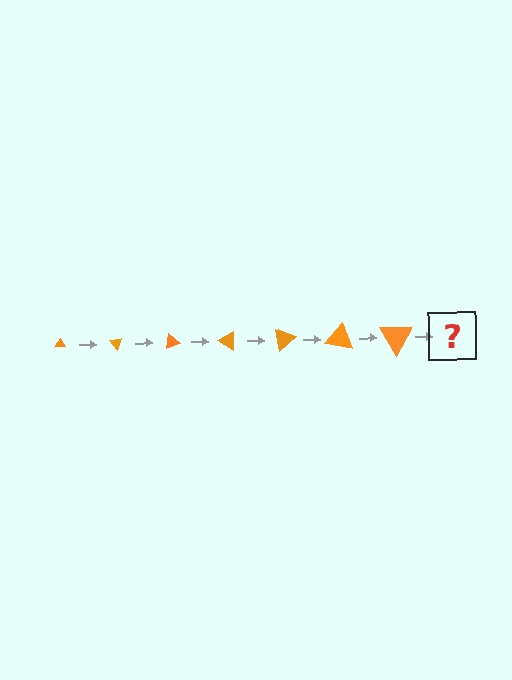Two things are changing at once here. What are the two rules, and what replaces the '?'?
The two rules are that the triangle grows larger each step and it rotates 50 degrees each step. The '?' should be a triangle, larger than the previous one and rotated 350 degrees from the start.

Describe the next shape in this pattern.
It should be a triangle, larger than the previous one and rotated 350 degrees from the start.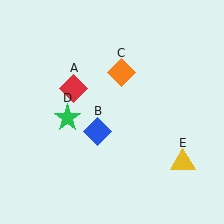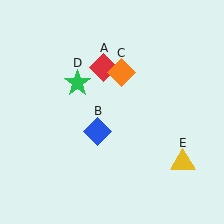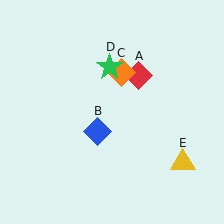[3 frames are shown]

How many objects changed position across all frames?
2 objects changed position: red diamond (object A), green star (object D).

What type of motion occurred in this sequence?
The red diamond (object A), green star (object D) rotated clockwise around the center of the scene.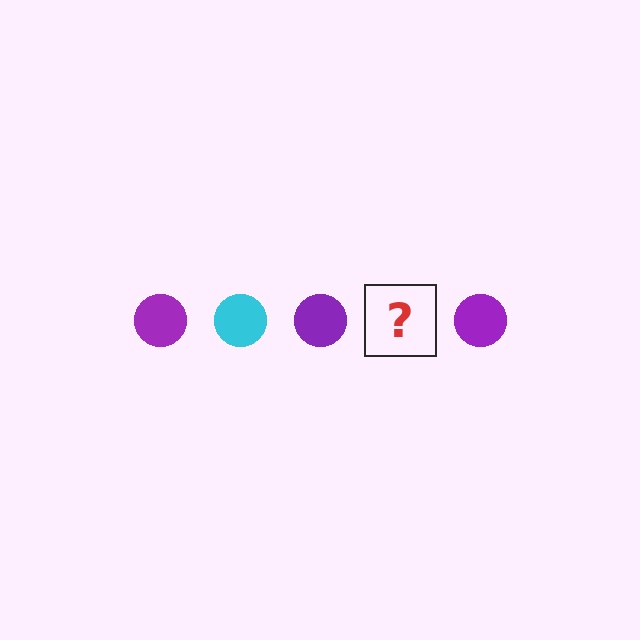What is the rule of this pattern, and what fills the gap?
The rule is that the pattern cycles through purple, cyan circles. The gap should be filled with a cyan circle.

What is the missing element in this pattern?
The missing element is a cyan circle.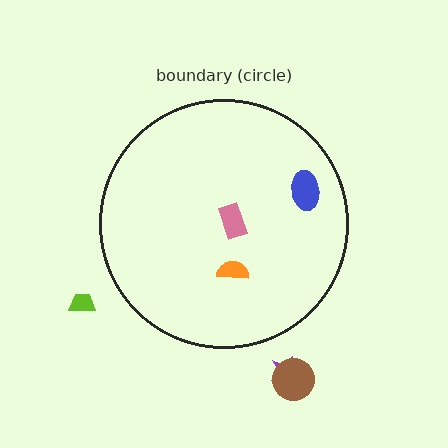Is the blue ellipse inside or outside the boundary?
Inside.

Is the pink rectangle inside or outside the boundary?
Inside.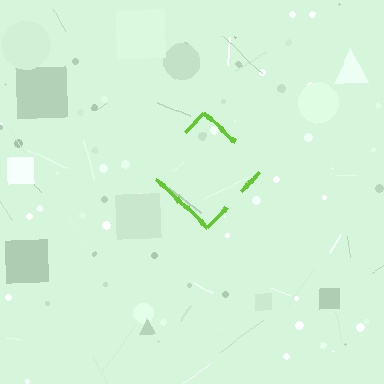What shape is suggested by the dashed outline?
The dashed outline suggests a diamond.